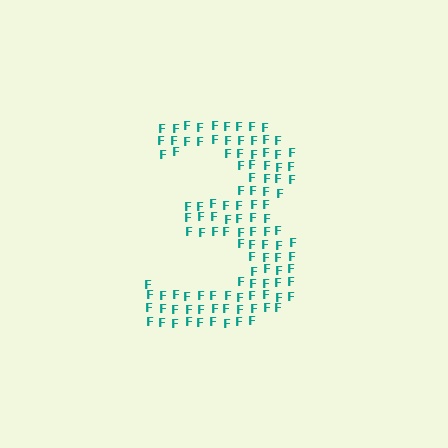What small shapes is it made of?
It is made of small letter F's.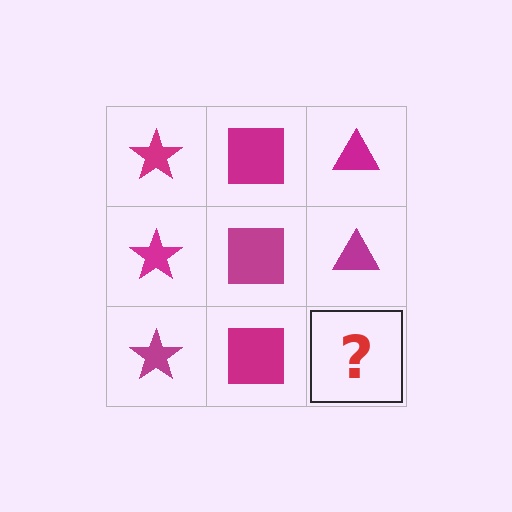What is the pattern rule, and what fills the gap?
The rule is that each column has a consistent shape. The gap should be filled with a magenta triangle.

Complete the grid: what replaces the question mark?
The question mark should be replaced with a magenta triangle.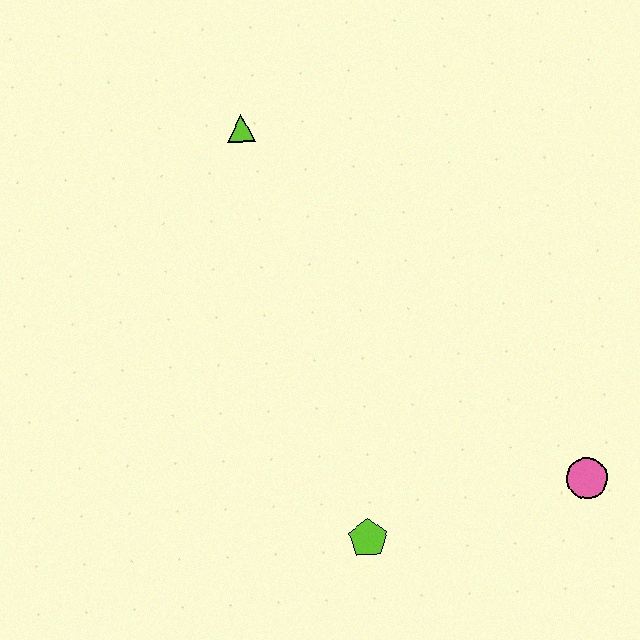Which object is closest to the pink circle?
The lime pentagon is closest to the pink circle.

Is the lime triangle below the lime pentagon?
No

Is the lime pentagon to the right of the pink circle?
No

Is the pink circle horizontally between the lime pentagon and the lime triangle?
No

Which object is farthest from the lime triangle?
The pink circle is farthest from the lime triangle.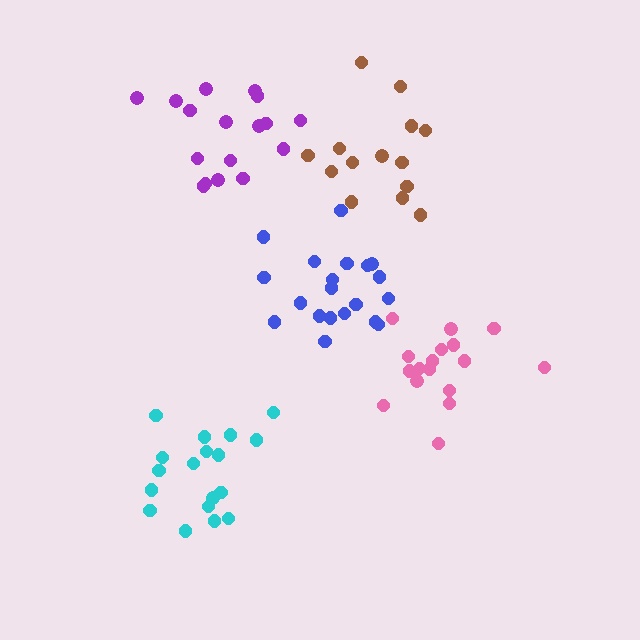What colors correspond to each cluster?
The clusters are colored: pink, cyan, brown, purple, blue.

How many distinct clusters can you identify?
There are 5 distinct clusters.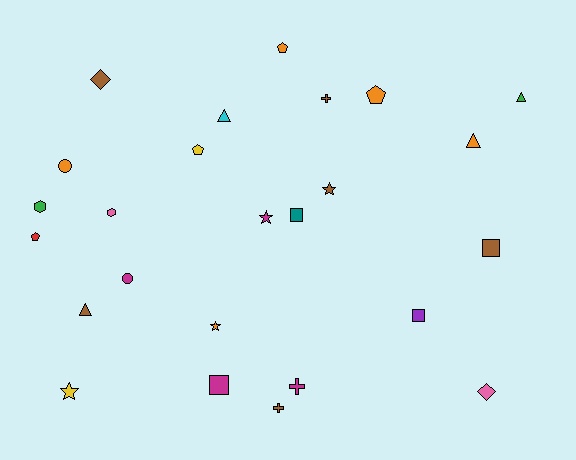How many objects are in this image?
There are 25 objects.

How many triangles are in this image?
There are 4 triangles.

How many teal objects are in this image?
There is 1 teal object.